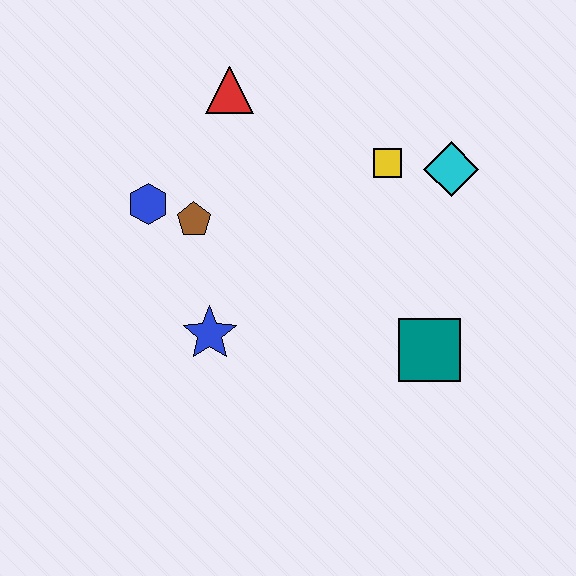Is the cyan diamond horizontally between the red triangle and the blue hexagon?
No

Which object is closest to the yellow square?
The cyan diamond is closest to the yellow square.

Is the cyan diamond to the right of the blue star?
Yes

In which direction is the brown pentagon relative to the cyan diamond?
The brown pentagon is to the left of the cyan diamond.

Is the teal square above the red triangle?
No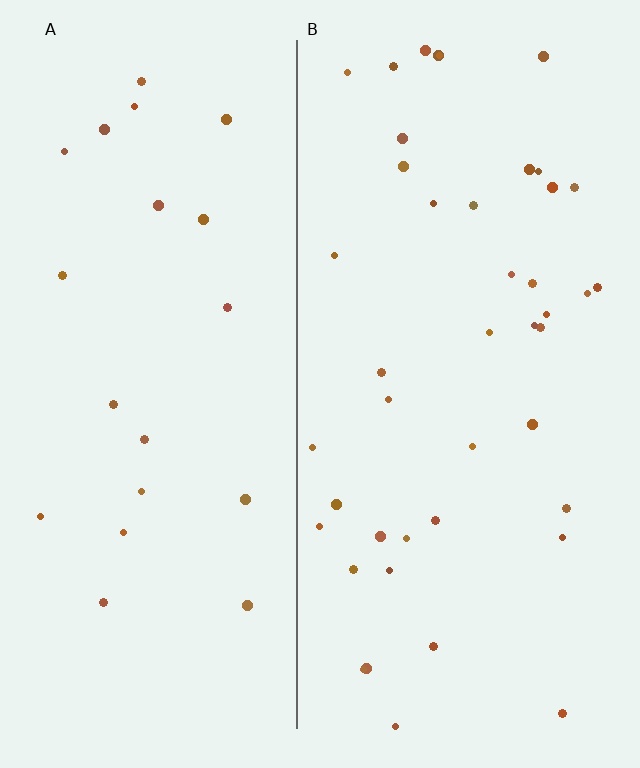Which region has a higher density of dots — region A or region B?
B (the right).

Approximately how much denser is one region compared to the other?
Approximately 2.1× — region B over region A.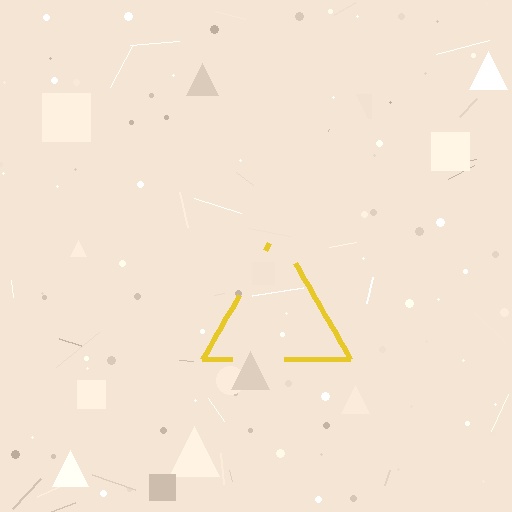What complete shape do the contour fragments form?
The contour fragments form a triangle.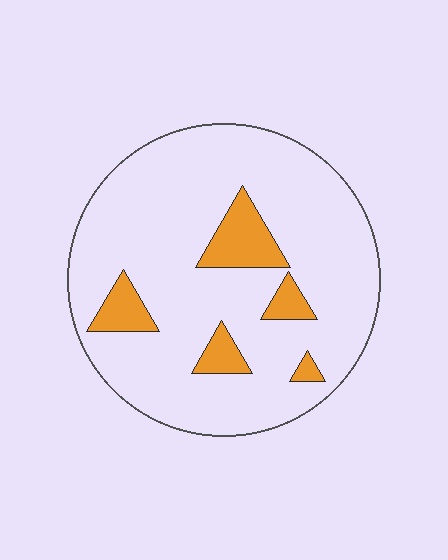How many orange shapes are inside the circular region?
5.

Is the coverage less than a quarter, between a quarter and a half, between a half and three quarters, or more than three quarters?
Less than a quarter.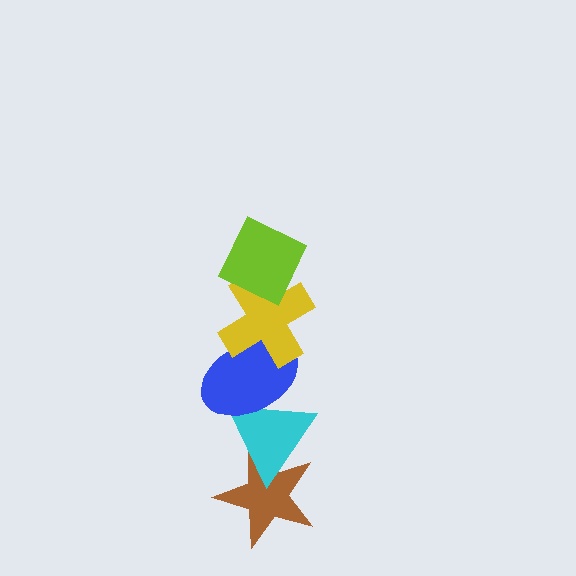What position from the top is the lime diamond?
The lime diamond is 1st from the top.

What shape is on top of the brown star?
The cyan triangle is on top of the brown star.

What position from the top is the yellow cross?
The yellow cross is 2nd from the top.